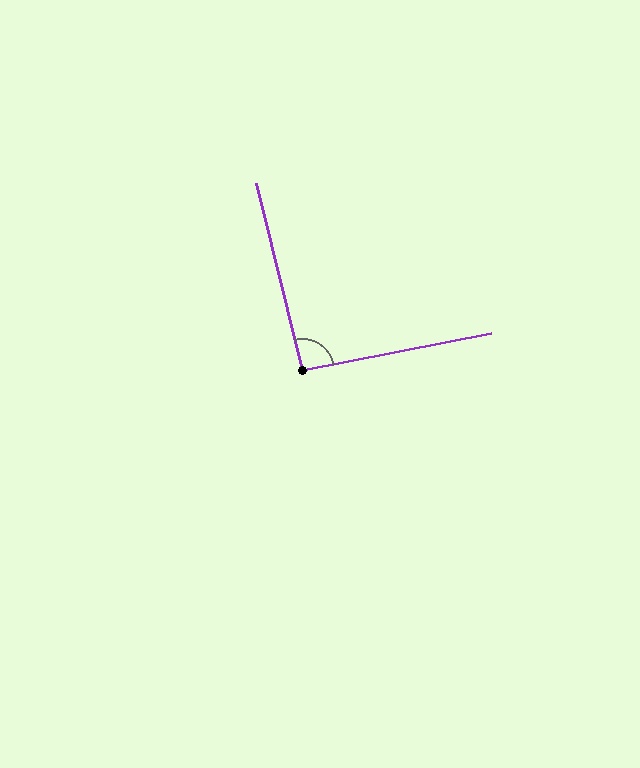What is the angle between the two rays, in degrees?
Approximately 93 degrees.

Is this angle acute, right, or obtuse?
It is approximately a right angle.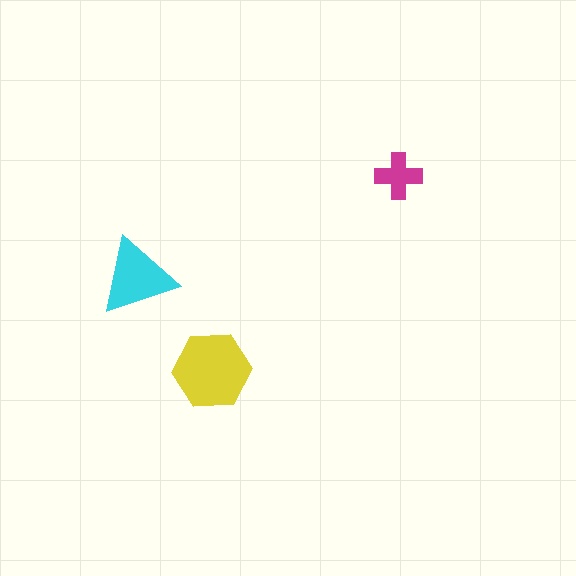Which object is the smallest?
The magenta cross.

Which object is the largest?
The yellow hexagon.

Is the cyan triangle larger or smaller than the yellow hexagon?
Smaller.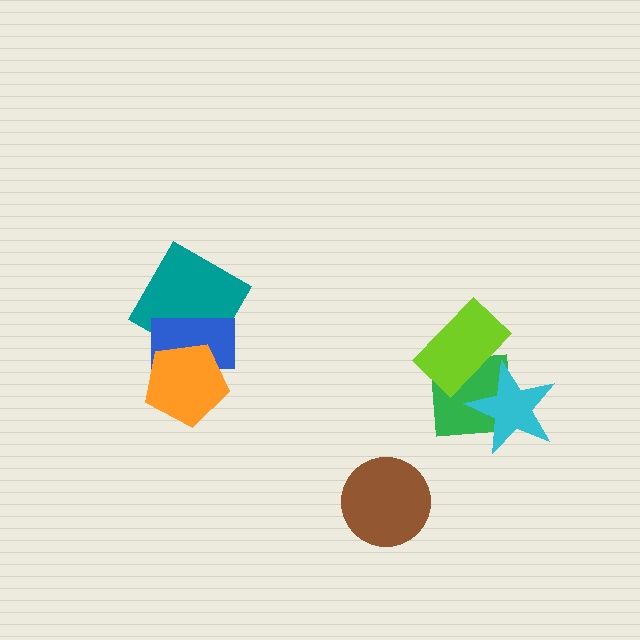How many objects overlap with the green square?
2 objects overlap with the green square.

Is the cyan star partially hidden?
No, no other shape covers it.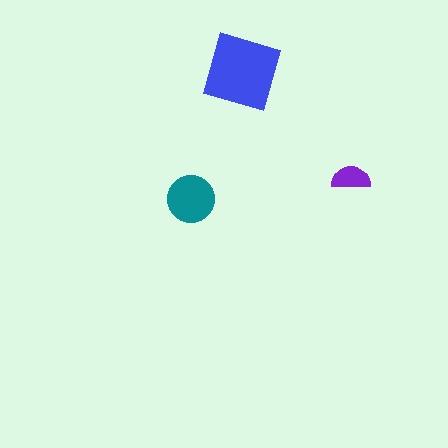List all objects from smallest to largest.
The purple semicircle, the teal circle, the blue square.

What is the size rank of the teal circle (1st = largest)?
2nd.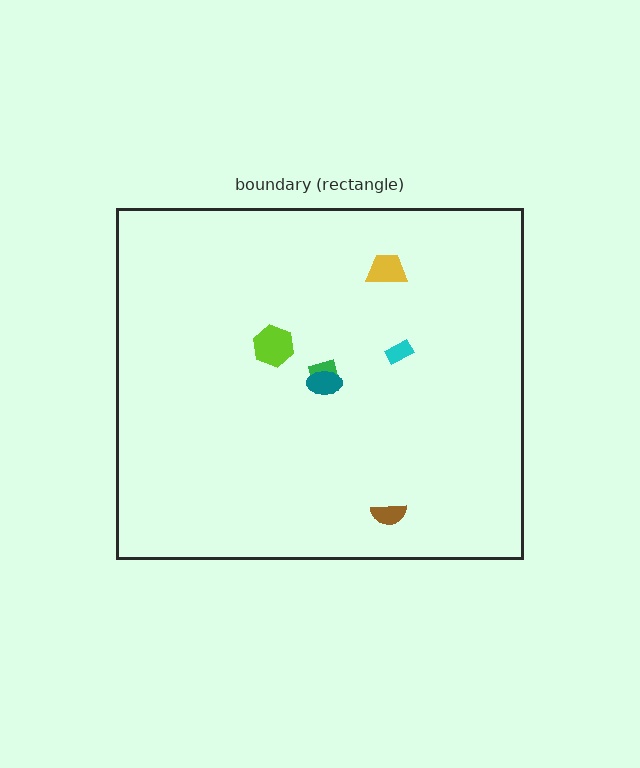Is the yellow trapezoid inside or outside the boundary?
Inside.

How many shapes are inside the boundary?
6 inside, 0 outside.